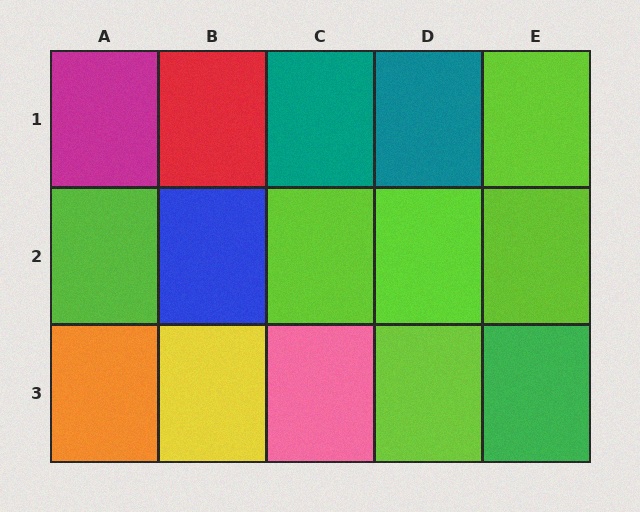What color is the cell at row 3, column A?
Orange.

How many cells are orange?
1 cell is orange.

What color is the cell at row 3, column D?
Lime.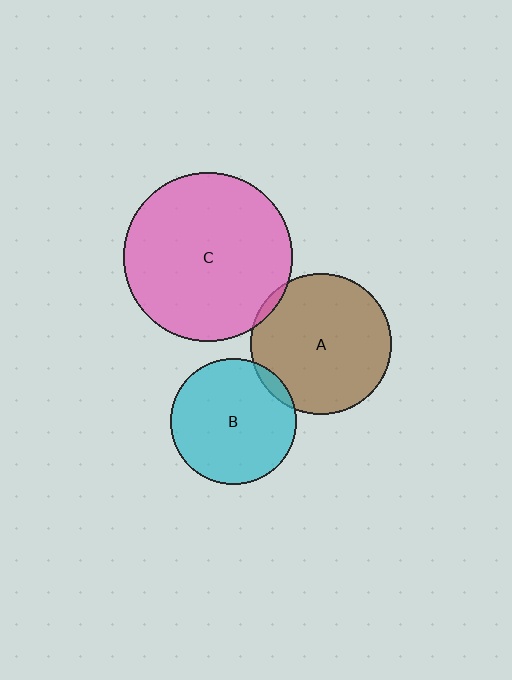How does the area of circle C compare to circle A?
Approximately 1.4 times.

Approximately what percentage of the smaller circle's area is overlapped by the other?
Approximately 5%.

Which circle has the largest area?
Circle C (pink).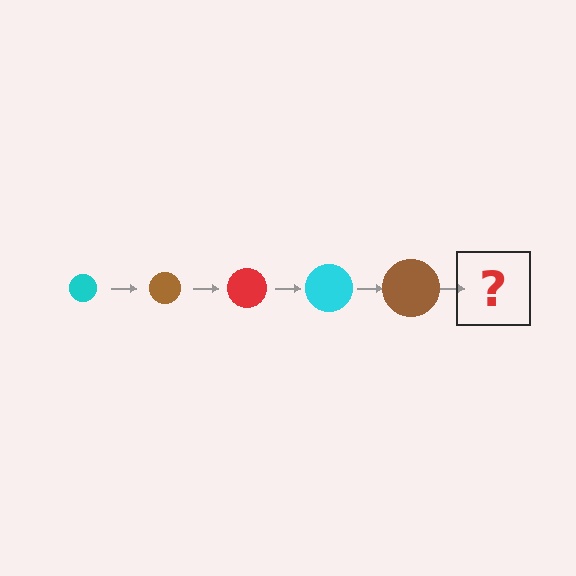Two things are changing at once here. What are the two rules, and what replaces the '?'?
The two rules are that the circle grows larger each step and the color cycles through cyan, brown, and red. The '?' should be a red circle, larger than the previous one.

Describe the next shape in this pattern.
It should be a red circle, larger than the previous one.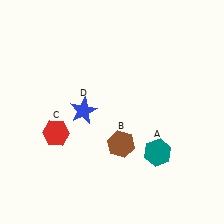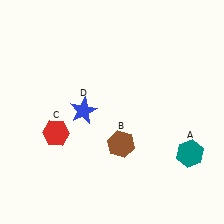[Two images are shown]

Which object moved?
The teal hexagon (A) moved right.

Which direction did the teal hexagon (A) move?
The teal hexagon (A) moved right.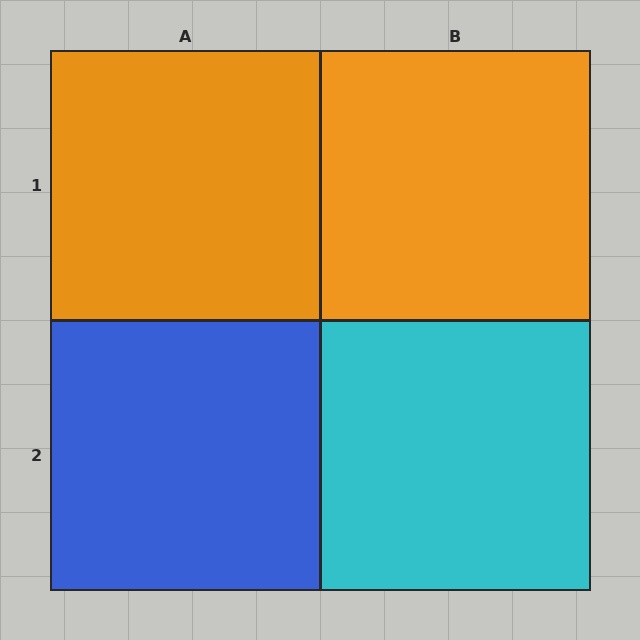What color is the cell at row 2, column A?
Blue.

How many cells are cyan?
1 cell is cyan.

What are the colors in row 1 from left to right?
Orange, orange.